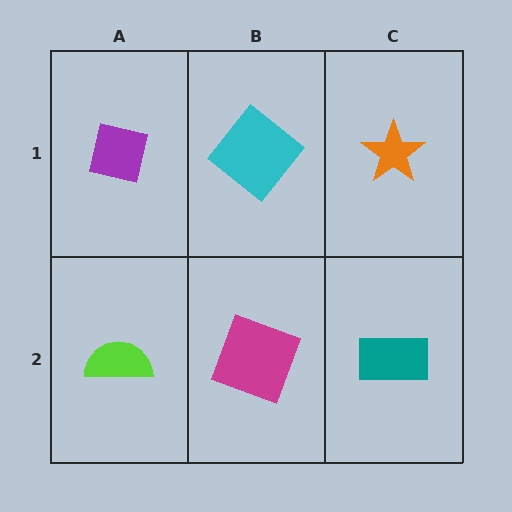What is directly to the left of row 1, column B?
A purple square.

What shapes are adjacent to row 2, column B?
A cyan diamond (row 1, column B), a lime semicircle (row 2, column A), a teal rectangle (row 2, column C).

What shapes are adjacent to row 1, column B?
A magenta square (row 2, column B), a purple square (row 1, column A), an orange star (row 1, column C).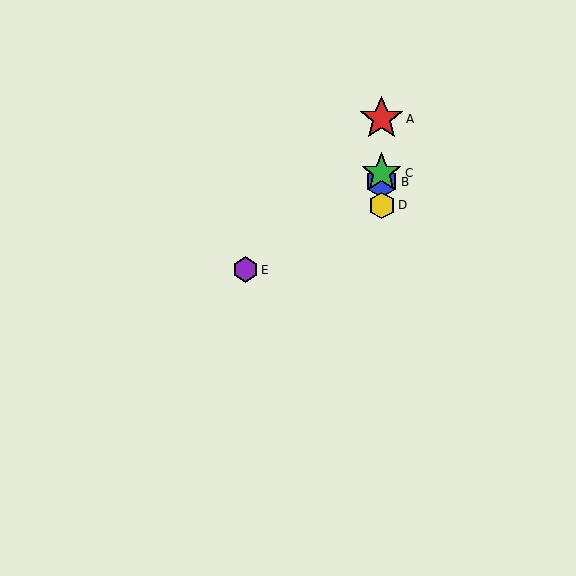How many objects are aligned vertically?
4 objects (A, B, C, D) are aligned vertically.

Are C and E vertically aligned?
No, C is at x≈382 and E is at x≈245.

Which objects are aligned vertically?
Objects A, B, C, D are aligned vertically.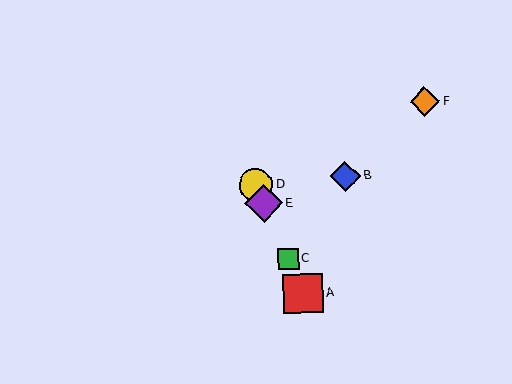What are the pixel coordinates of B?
Object B is at (345, 176).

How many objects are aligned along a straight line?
4 objects (A, C, D, E) are aligned along a straight line.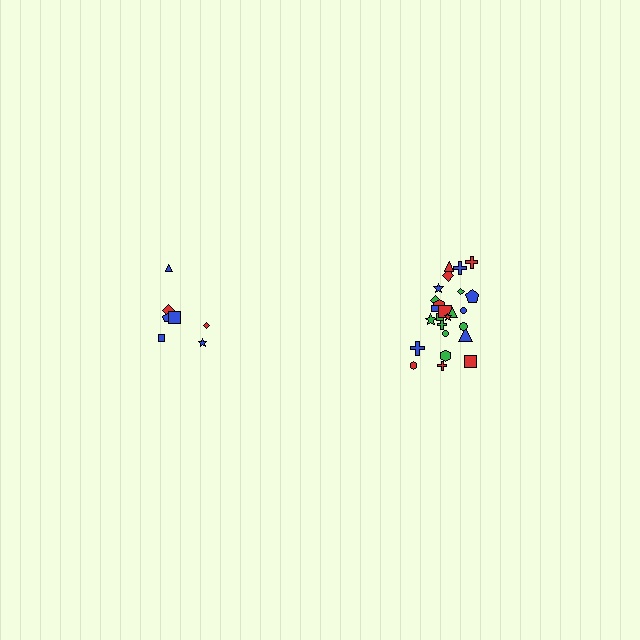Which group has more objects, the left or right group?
The right group.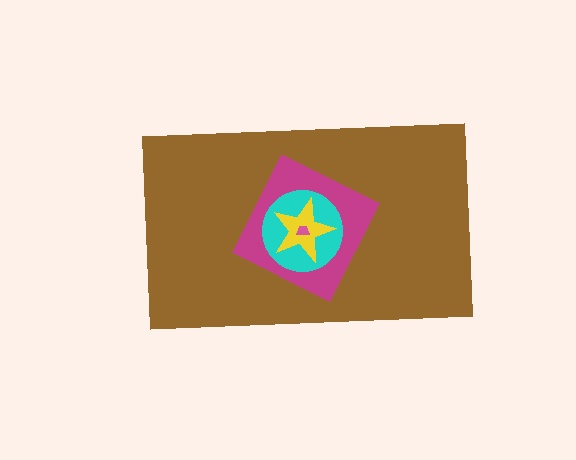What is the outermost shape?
The brown rectangle.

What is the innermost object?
The pink trapezoid.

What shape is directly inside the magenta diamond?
The cyan circle.